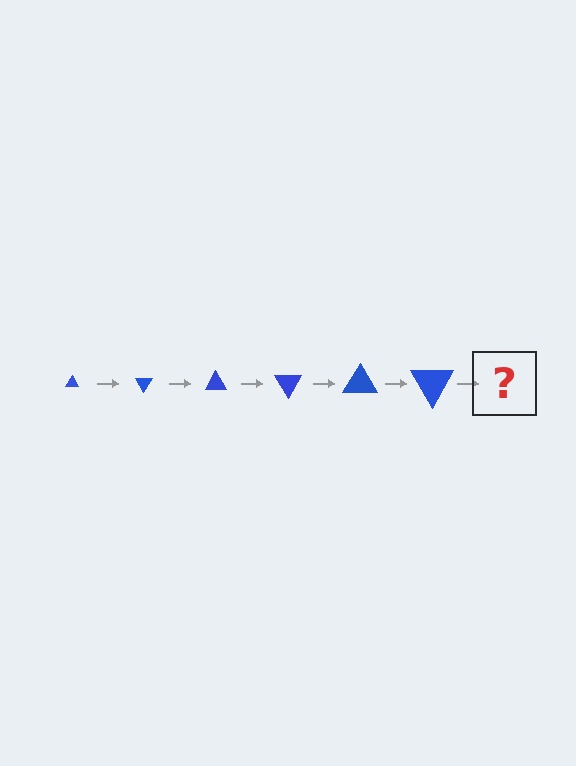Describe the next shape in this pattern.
It should be a triangle, larger than the previous one and rotated 360 degrees from the start.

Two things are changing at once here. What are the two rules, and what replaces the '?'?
The two rules are that the triangle grows larger each step and it rotates 60 degrees each step. The '?' should be a triangle, larger than the previous one and rotated 360 degrees from the start.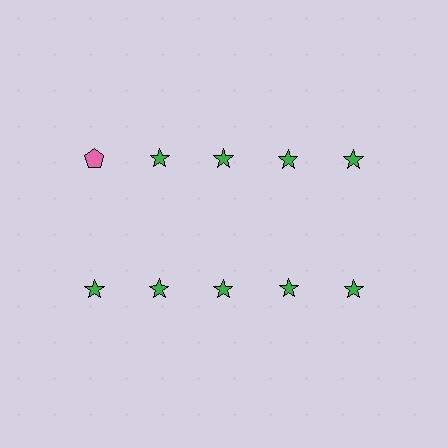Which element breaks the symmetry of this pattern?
The pink pentagon in the top row, leftmost column breaks the symmetry. All other shapes are green stars.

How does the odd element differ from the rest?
It differs in both color (pink instead of green) and shape (pentagon instead of star).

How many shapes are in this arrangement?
There are 10 shapes arranged in a grid pattern.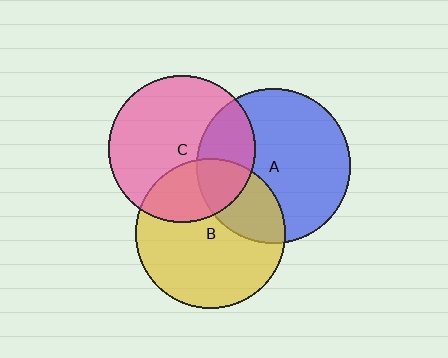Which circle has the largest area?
Circle A (blue).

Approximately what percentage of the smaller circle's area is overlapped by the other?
Approximately 30%.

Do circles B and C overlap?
Yes.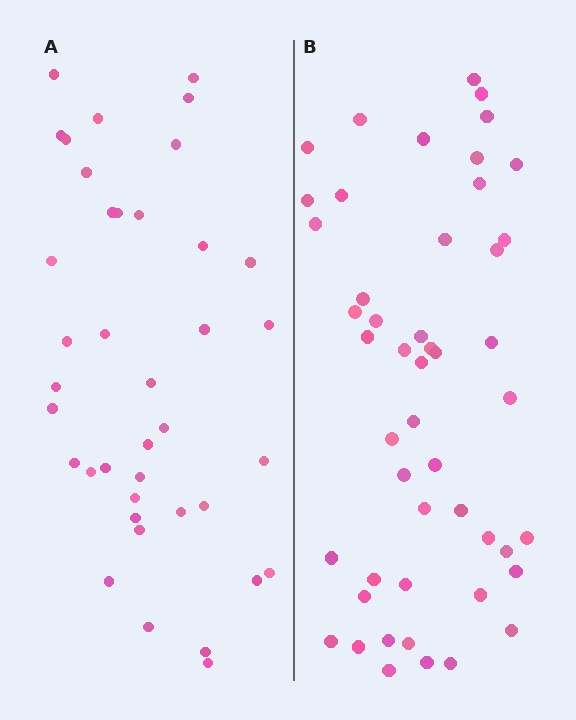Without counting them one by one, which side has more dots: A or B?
Region B (the right region) has more dots.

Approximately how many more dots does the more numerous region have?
Region B has roughly 10 or so more dots than region A.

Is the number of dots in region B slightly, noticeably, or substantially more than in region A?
Region B has noticeably more, but not dramatically so. The ratio is roughly 1.3 to 1.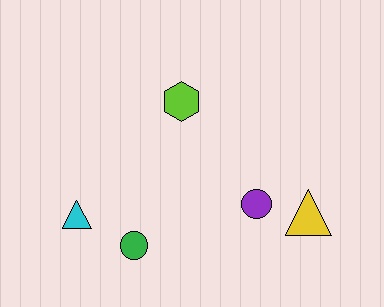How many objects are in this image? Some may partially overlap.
There are 5 objects.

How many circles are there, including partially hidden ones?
There are 2 circles.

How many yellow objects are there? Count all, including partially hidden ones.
There is 1 yellow object.